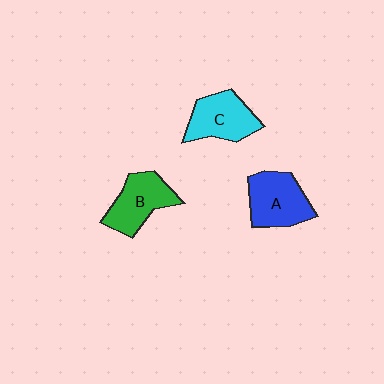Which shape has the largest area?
Shape A (blue).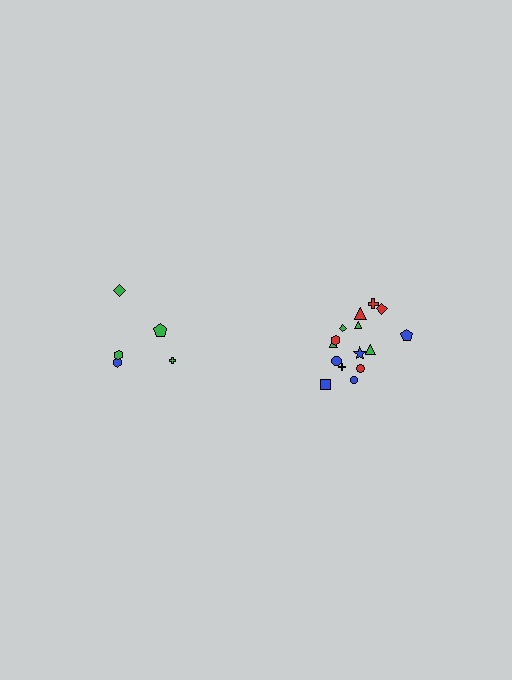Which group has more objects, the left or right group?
The right group.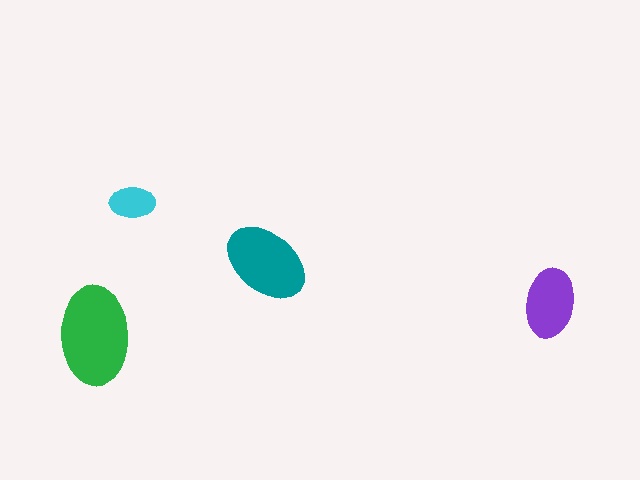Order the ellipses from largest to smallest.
the green one, the teal one, the purple one, the cyan one.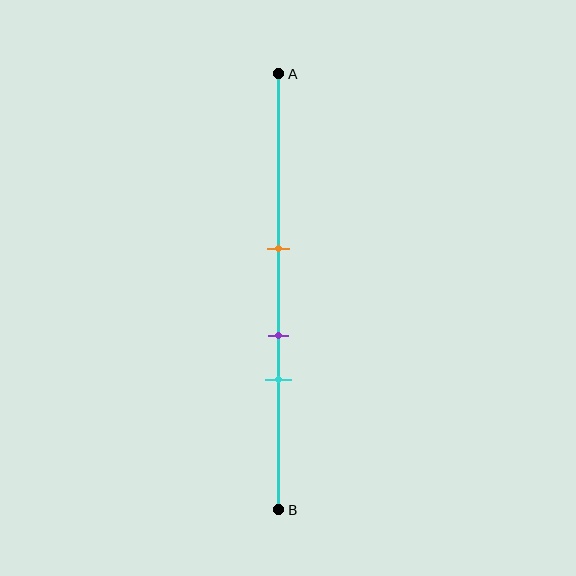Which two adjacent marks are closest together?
The purple and cyan marks are the closest adjacent pair.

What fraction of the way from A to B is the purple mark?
The purple mark is approximately 60% (0.6) of the way from A to B.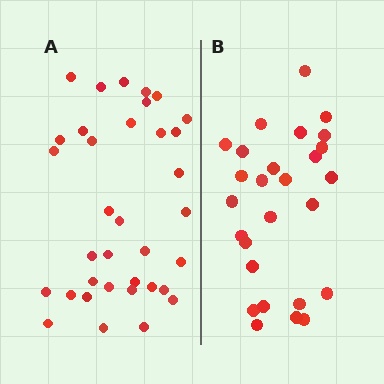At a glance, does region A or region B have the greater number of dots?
Region A (the left region) has more dots.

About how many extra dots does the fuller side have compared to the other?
Region A has roughly 8 or so more dots than region B.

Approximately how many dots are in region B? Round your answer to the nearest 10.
About 30 dots. (The exact count is 27, which rounds to 30.)